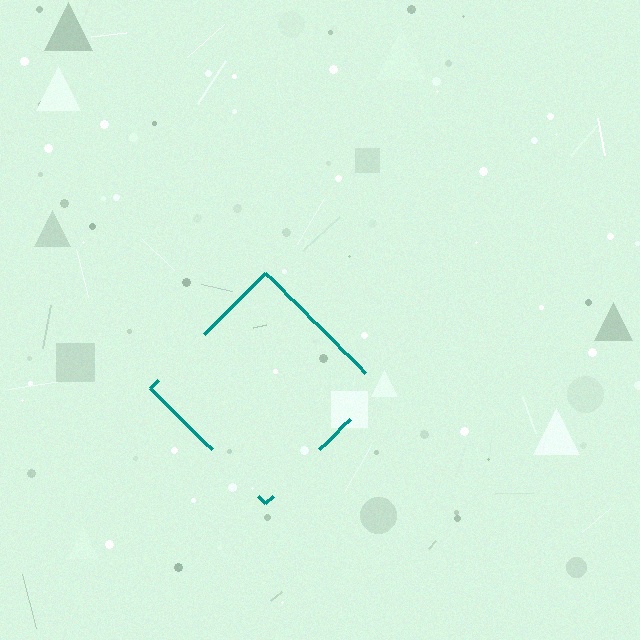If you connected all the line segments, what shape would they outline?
They would outline a diamond.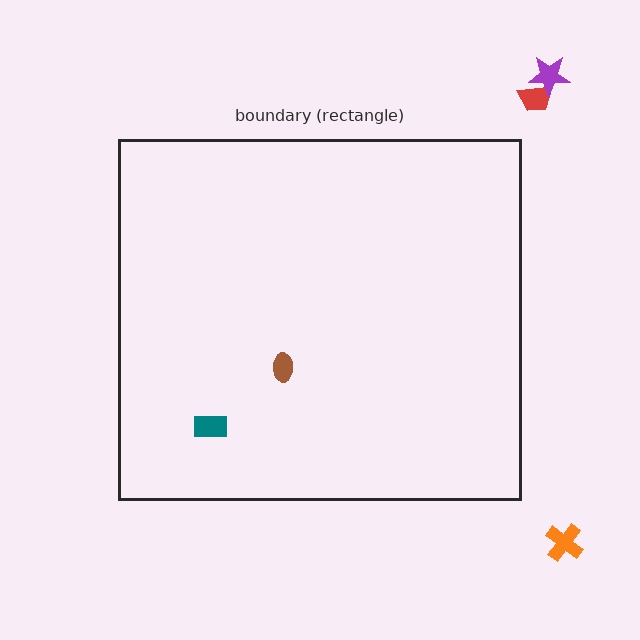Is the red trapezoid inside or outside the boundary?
Outside.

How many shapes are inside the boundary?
2 inside, 3 outside.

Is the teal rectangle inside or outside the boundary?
Inside.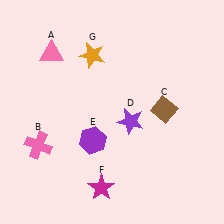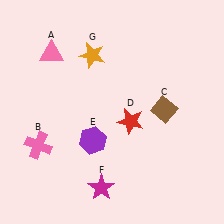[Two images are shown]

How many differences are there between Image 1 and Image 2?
There is 1 difference between the two images.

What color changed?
The star (D) changed from purple in Image 1 to red in Image 2.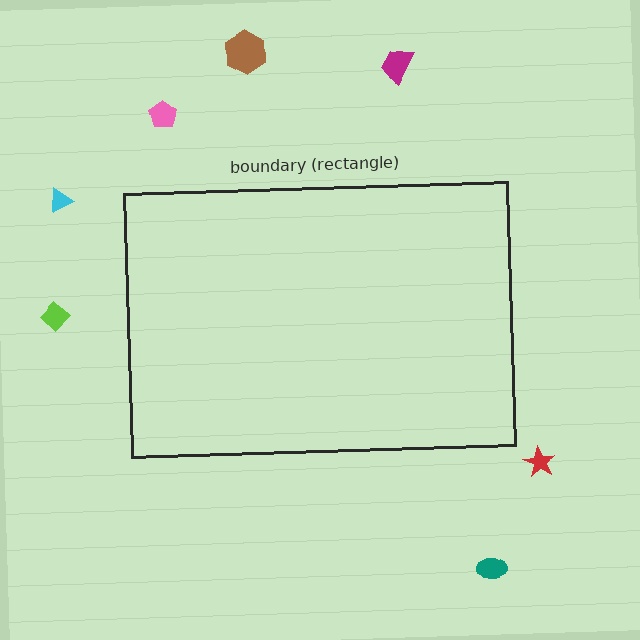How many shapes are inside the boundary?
0 inside, 7 outside.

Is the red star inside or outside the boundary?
Outside.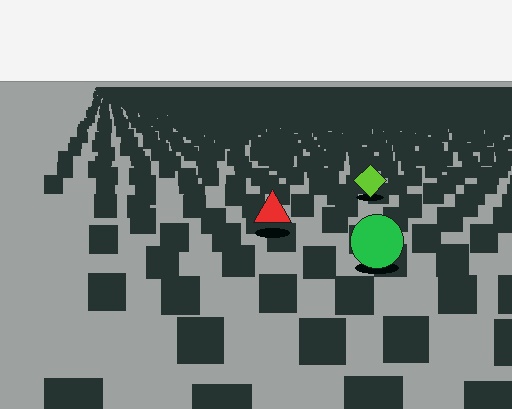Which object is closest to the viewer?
The green circle is closest. The texture marks near it are larger and more spread out.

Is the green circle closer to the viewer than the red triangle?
Yes. The green circle is closer — you can tell from the texture gradient: the ground texture is coarser near it.